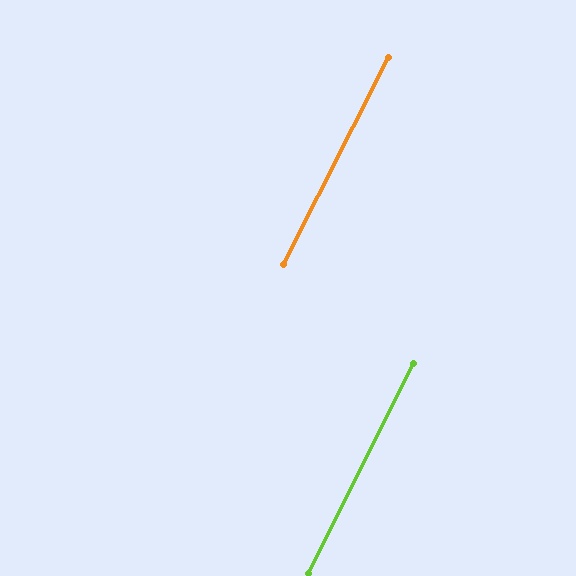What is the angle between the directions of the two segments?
Approximately 0 degrees.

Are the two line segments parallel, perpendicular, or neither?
Parallel — their directions differ by only 0.2°.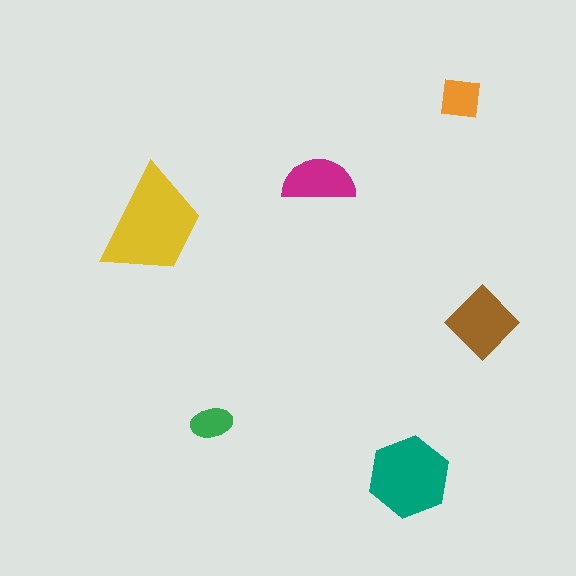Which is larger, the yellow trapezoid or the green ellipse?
The yellow trapezoid.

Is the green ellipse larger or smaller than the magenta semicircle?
Smaller.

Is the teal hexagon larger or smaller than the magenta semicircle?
Larger.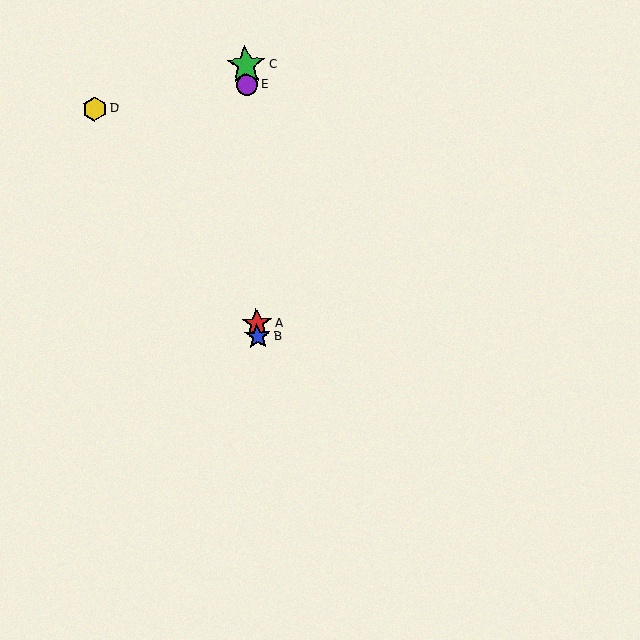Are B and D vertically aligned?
No, B is at x≈258 and D is at x≈95.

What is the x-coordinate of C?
Object C is at x≈246.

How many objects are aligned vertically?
4 objects (A, B, C, E) are aligned vertically.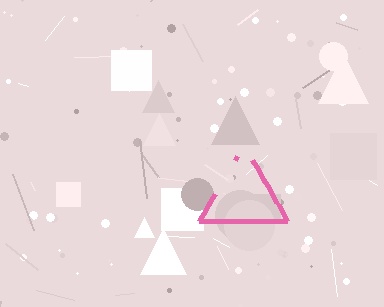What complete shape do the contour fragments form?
The contour fragments form a triangle.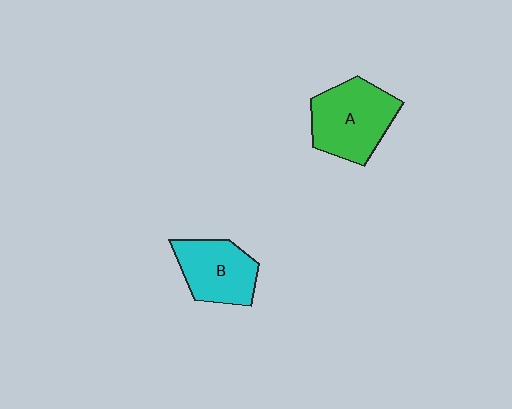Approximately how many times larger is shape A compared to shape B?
Approximately 1.3 times.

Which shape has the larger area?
Shape A (green).